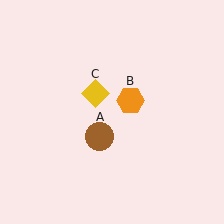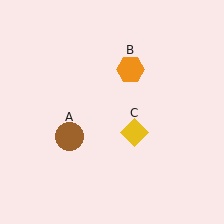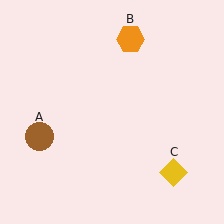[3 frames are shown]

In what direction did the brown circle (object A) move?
The brown circle (object A) moved left.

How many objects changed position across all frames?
3 objects changed position: brown circle (object A), orange hexagon (object B), yellow diamond (object C).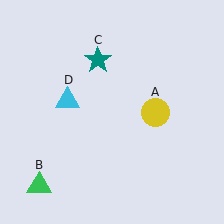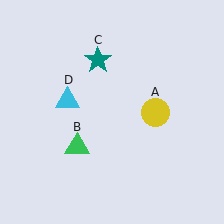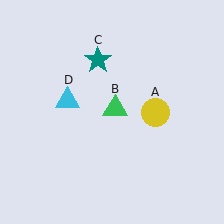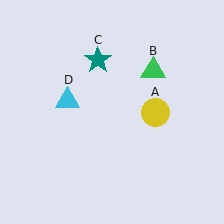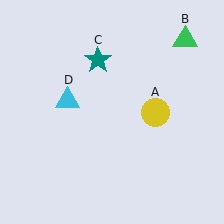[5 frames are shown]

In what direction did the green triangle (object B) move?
The green triangle (object B) moved up and to the right.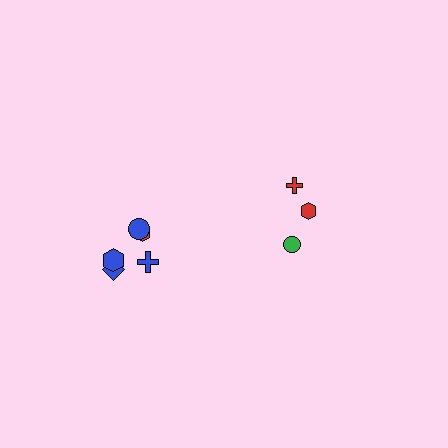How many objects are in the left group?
There are 5 objects.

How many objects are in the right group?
There are 3 objects.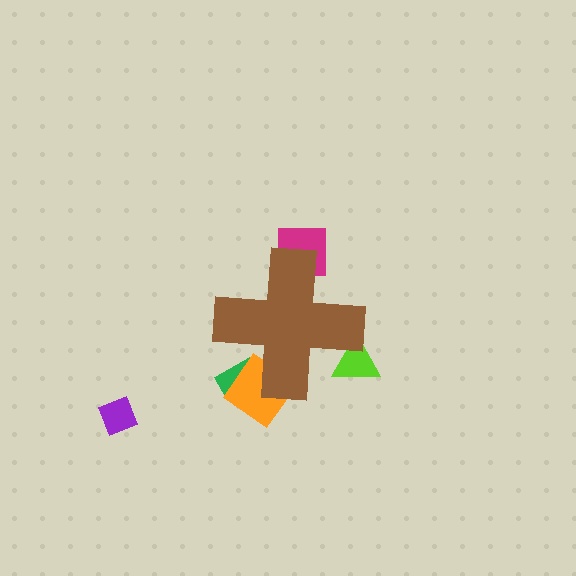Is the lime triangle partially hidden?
Yes, the lime triangle is partially hidden behind the brown cross.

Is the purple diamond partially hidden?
No, the purple diamond is fully visible.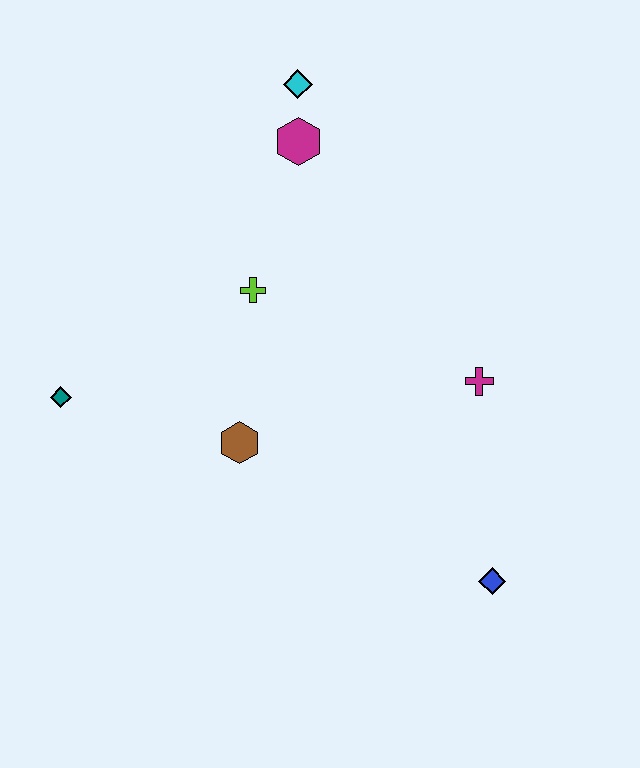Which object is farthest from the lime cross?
The blue diamond is farthest from the lime cross.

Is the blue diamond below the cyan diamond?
Yes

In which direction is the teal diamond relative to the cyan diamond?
The teal diamond is below the cyan diamond.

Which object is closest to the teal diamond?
The brown hexagon is closest to the teal diamond.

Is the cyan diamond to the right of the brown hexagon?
Yes